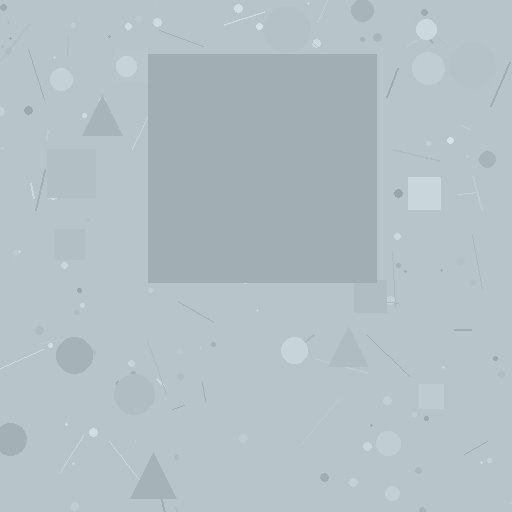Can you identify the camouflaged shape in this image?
The camouflaged shape is a square.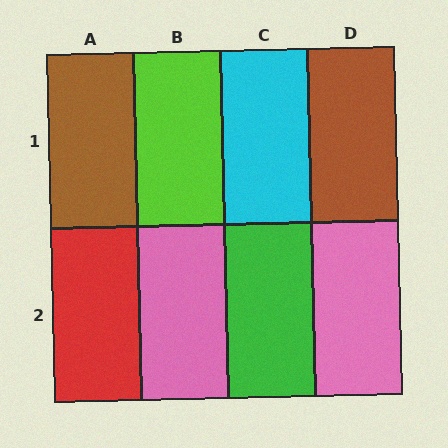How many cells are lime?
1 cell is lime.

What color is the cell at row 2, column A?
Red.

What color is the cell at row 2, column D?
Pink.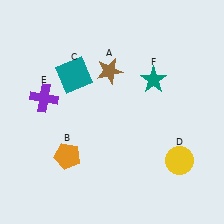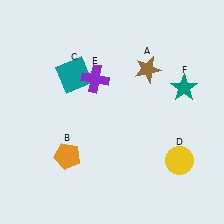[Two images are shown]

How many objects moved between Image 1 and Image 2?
3 objects moved between the two images.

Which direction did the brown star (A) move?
The brown star (A) moved right.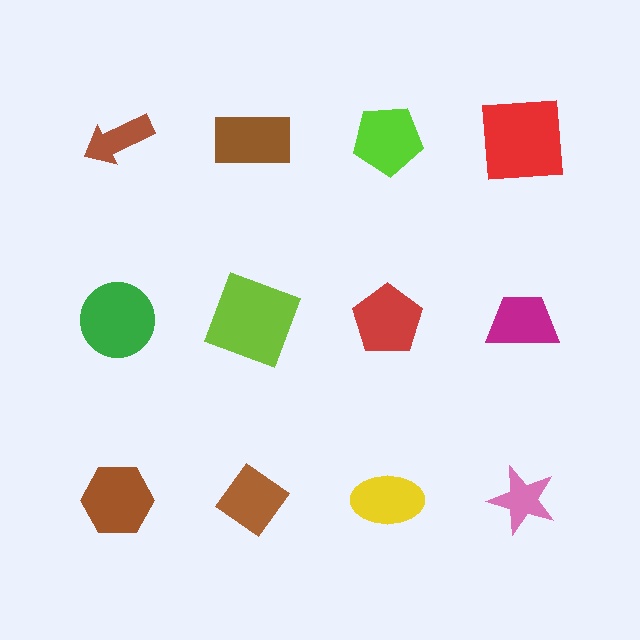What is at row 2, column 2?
A lime square.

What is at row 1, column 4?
A red square.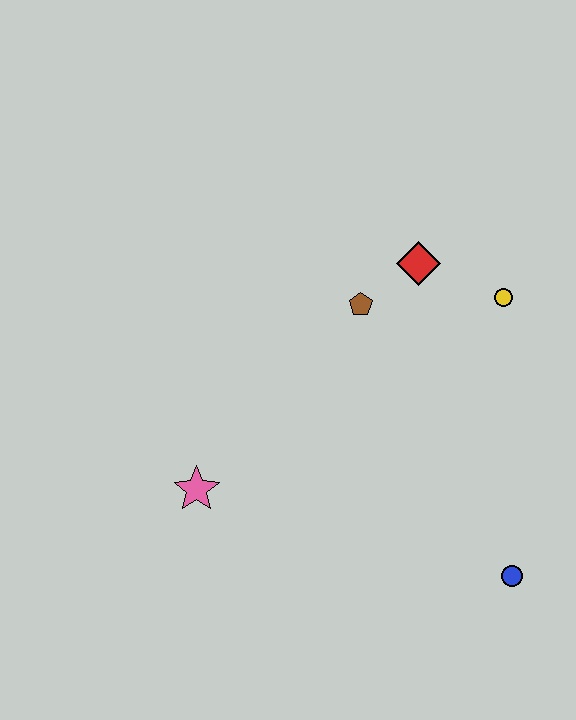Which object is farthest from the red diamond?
The blue circle is farthest from the red diamond.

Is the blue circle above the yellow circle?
No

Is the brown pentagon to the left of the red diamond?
Yes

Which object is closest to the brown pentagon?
The red diamond is closest to the brown pentagon.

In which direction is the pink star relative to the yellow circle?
The pink star is to the left of the yellow circle.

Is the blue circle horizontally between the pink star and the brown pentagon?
No